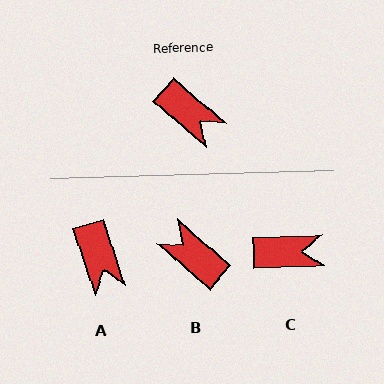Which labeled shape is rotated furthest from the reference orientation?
B, about 179 degrees away.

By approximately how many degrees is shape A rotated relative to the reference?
Approximately 31 degrees clockwise.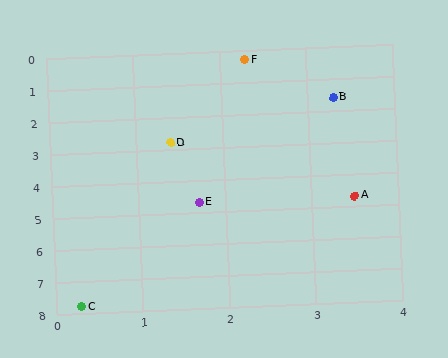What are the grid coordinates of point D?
Point D is at approximately (1.4, 2.8).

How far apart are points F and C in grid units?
Points F and C are about 7.8 grid units apart.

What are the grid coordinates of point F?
Point F is at approximately (2.3, 0.3).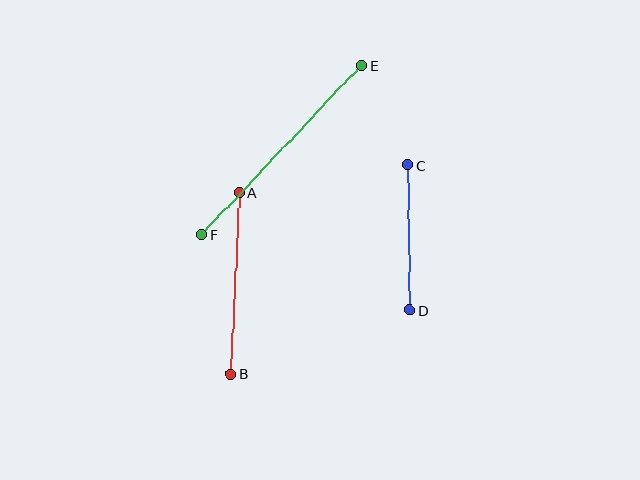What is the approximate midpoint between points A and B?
The midpoint is at approximately (235, 283) pixels.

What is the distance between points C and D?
The distance is approximately 145 pixels.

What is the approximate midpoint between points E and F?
The midpoint is at approximately (282, 150) pixels.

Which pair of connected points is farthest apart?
Points E and F are farthest apart.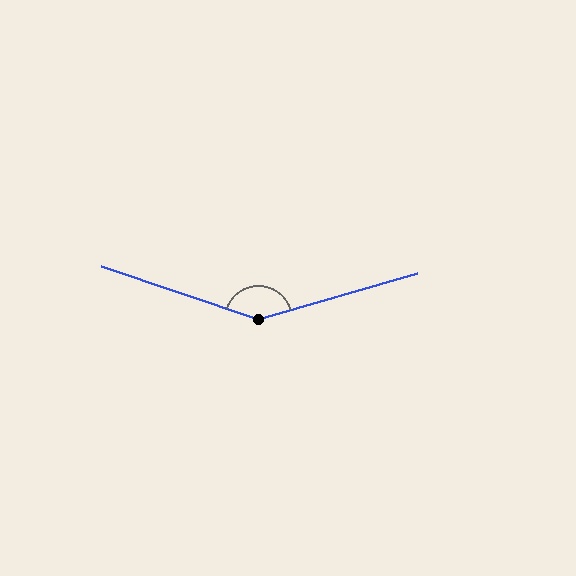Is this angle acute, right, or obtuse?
It is obtuse.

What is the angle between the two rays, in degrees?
Approximately 145 degrees.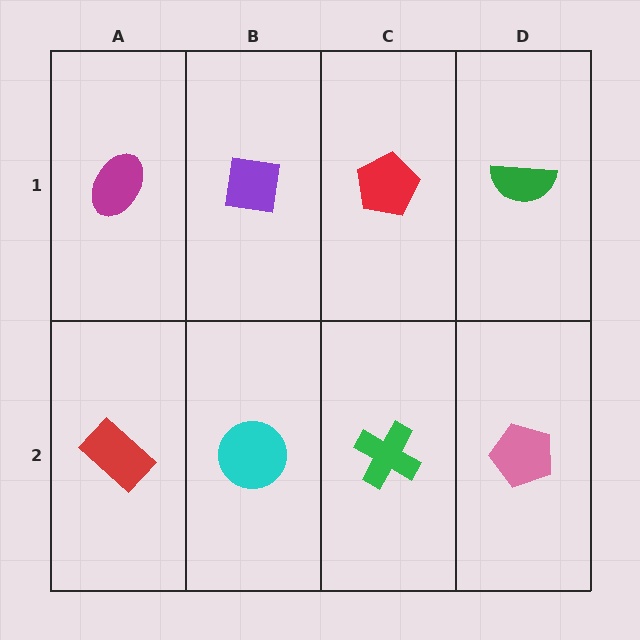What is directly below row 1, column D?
A pink pentagon.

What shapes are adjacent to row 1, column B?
A cyan circle (row 2, column B), a magenta ellipse (row 1, column A), a red pentagon (row 1, column C).